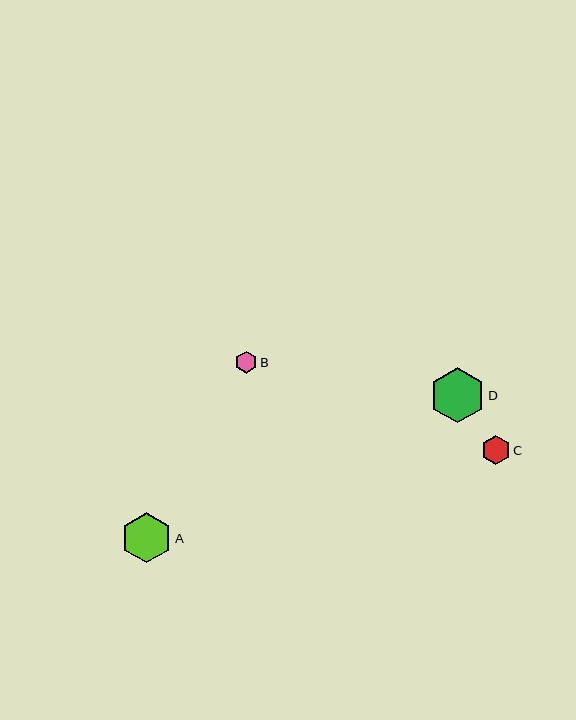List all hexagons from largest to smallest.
From largest to smallest: D, A, C, B.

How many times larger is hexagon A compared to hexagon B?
Hexagon A is approximately 2.2 times the size of hexagon B.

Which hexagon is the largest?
Hexagon D is the largest with a size of approximately 55 pixels.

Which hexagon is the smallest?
Hexagon B is the smallest with a size of approximately 23 pixels.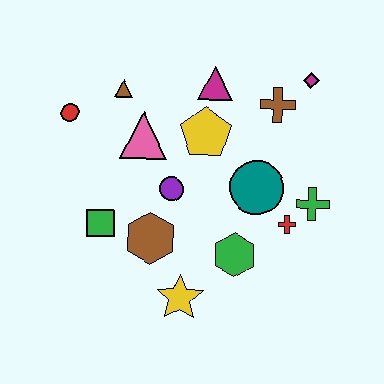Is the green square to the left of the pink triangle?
Yes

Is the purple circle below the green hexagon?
No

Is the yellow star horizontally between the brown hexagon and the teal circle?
Yes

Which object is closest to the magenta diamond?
The brown cross is closest to the magenta diamond.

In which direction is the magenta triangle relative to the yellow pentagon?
The magenta triangle is above the yellow pentagon.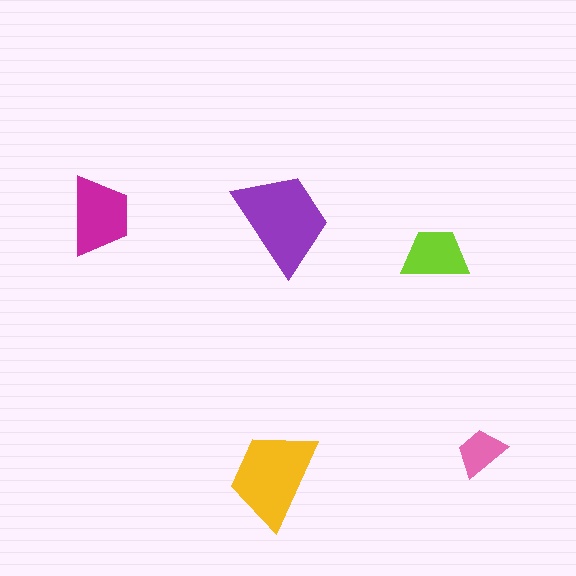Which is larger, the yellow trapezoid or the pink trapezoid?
The yellow one.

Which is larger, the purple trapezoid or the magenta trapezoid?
The purple one.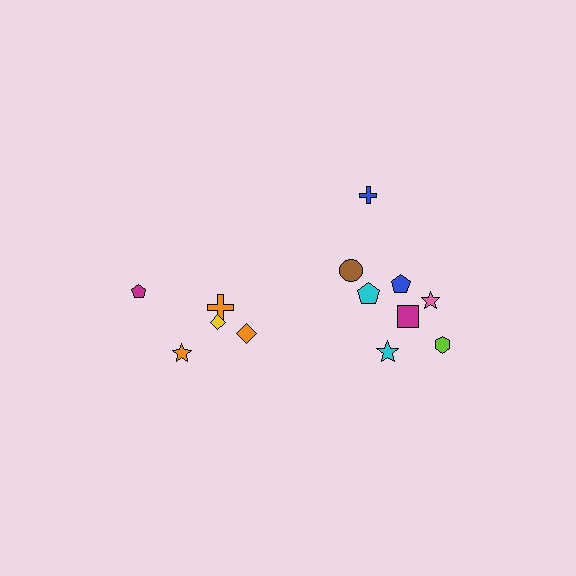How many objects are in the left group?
There are 5 objects.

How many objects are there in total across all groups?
There are 13 objects.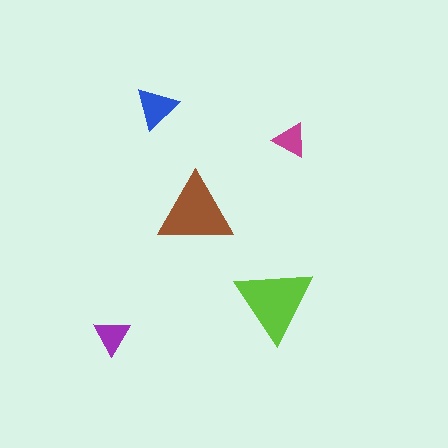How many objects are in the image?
There are 5 objects in the image.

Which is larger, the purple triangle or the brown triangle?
The brown one.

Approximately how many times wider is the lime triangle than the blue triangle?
About 2 times wider.